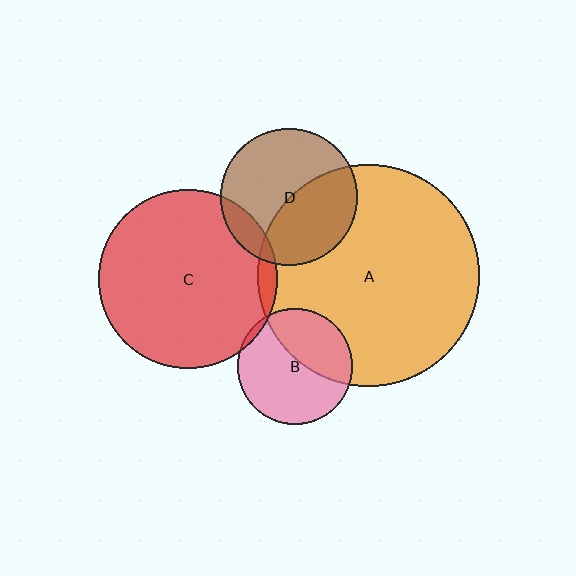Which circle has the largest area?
Circle A (orange).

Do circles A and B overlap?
Yes.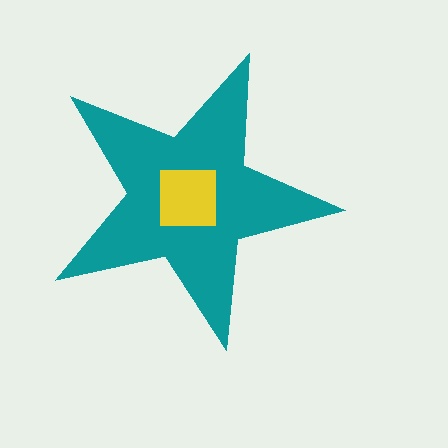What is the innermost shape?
The yellow square.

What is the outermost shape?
The teal star.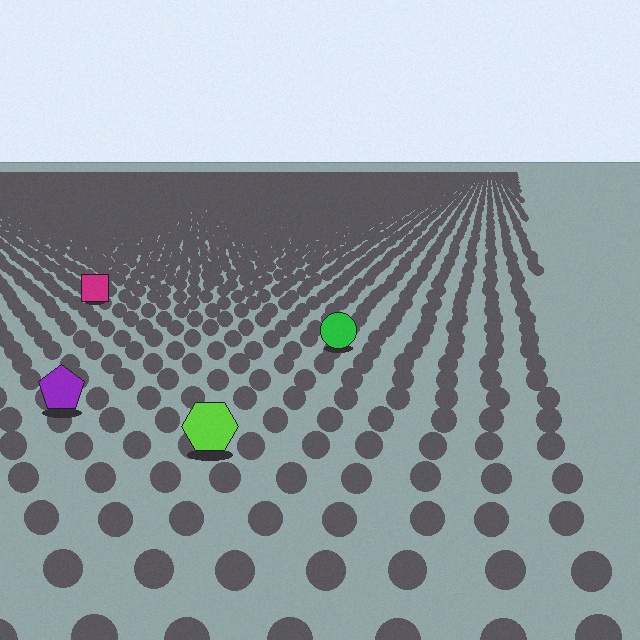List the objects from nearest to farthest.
From nearest to farthest: the lime hexagon, the purple pentagon, the green circle, the magenta square.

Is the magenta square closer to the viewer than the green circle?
No. The green circle is closer — you can tell from the texture gradient: the ground texture is coarser near it.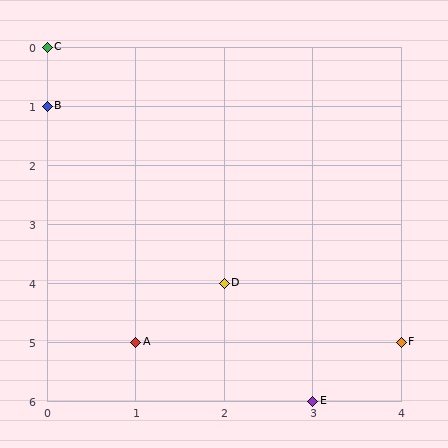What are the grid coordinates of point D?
Point D is at grid coordinates (2, 4).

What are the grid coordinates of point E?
Point E is at grid coordinates (3, 6).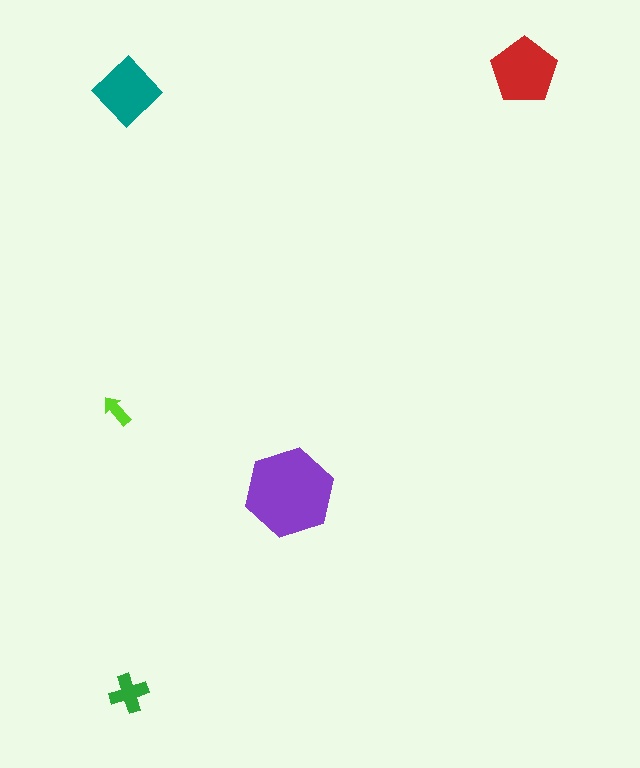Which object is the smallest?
The lime arrow.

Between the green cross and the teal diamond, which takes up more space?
The teal diamond.